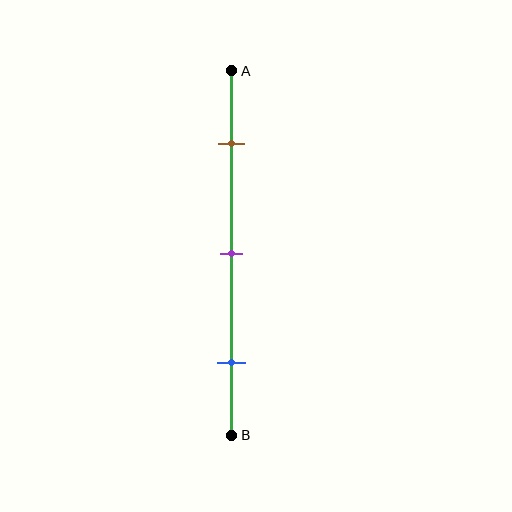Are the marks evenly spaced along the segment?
Yes, the marks are approximately evenly spaced.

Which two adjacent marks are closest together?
The brown and purple marks are the closest adjacent pair.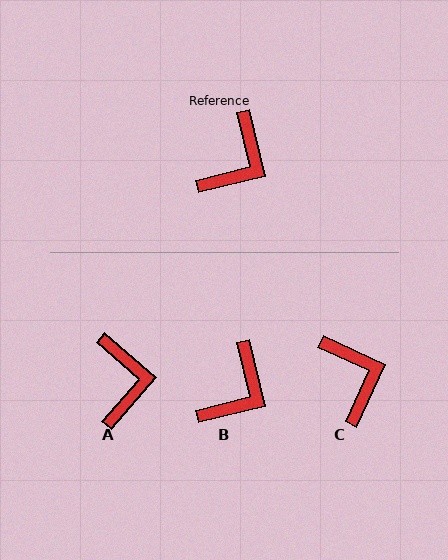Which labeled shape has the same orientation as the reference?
B.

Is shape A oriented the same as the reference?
No, it is off by about 35 degrees.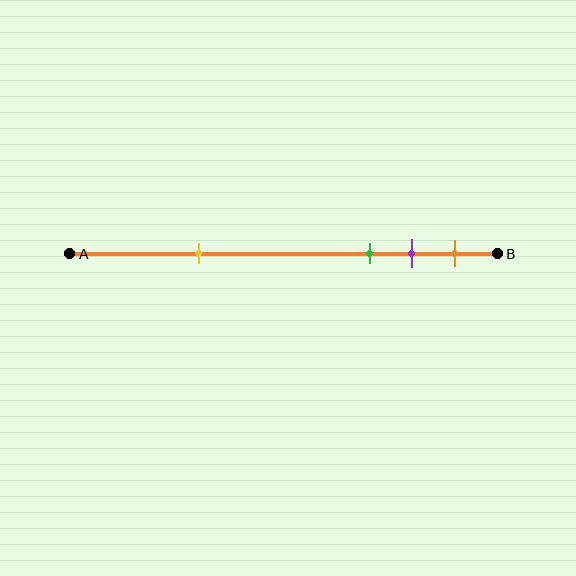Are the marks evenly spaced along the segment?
No, the marks are not evenly spaced.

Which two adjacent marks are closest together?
The purple and orange marks are the closest adjacent pair.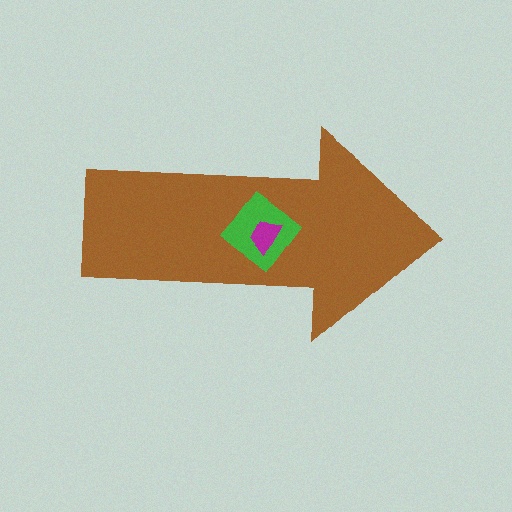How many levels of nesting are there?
3.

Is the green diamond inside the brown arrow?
Yes.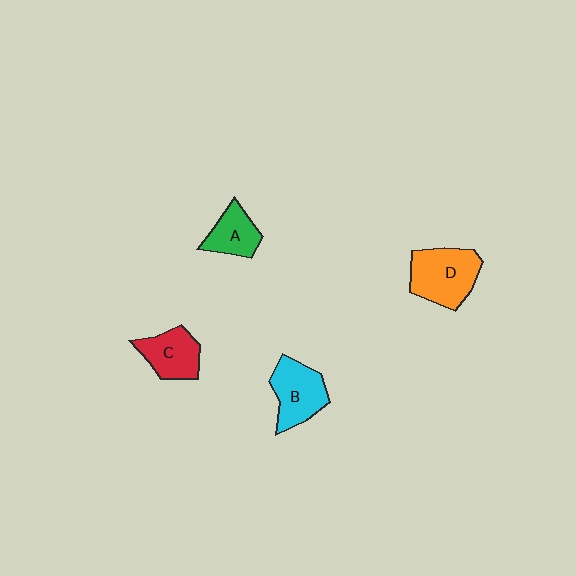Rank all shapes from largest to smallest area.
From largest to smallest: D (orange), B (cyan), C (red), A (green).